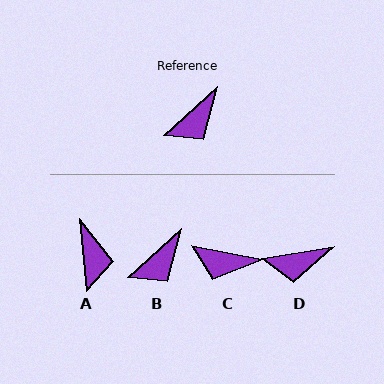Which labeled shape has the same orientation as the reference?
B.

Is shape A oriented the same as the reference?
No, it is off by about 53 degrees.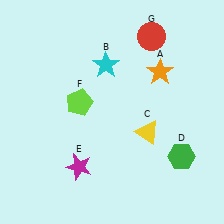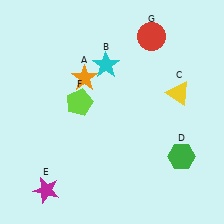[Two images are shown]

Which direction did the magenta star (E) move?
The magenta star (E) moved left.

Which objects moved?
The objects that moved are: the orange star (A), the yellow triangle (C), the magenta star (E).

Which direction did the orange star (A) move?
The orange star (A) moved left.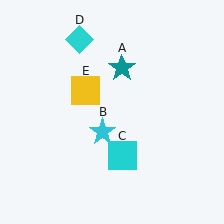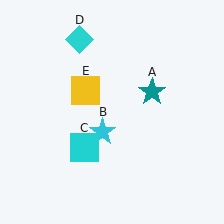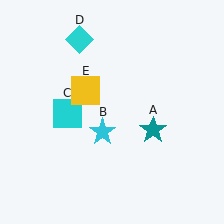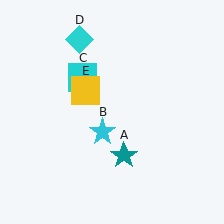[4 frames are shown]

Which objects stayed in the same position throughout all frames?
Cyan star (object B) and cyan diamond (object D) and yellow square (object E) remained stationary.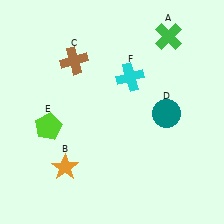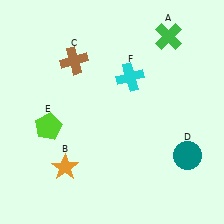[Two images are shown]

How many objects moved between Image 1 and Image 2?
1 object moved between the two images.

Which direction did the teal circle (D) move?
The teal circle (D) moved down.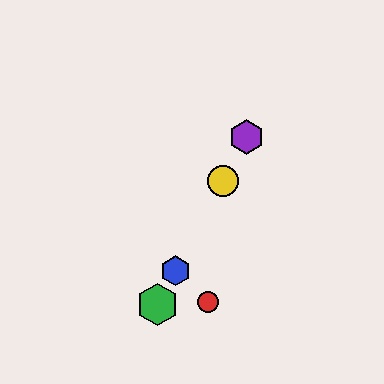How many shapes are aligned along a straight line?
4 shapes (the blue hexagon, the green hexagon, the yellow circle, the purple hexagon) are aligned along a straight line.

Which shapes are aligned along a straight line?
The blue hexagon, the green hexagon, the yellow circle, the purple hexagon are aligned along a straight line.